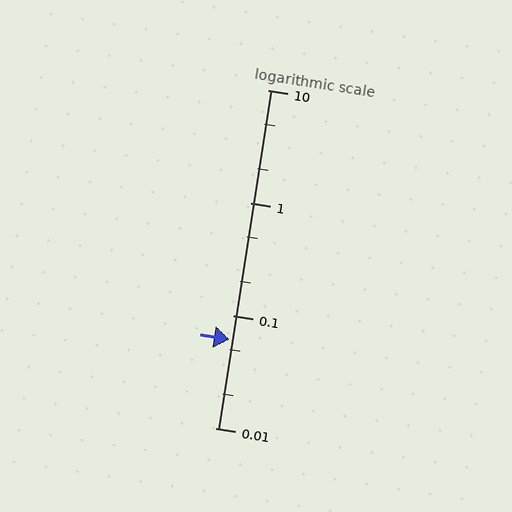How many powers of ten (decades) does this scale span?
The scale spans 3 decades, from 0.01 to 10.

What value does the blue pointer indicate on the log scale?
The pointer indicates approximately 0.061.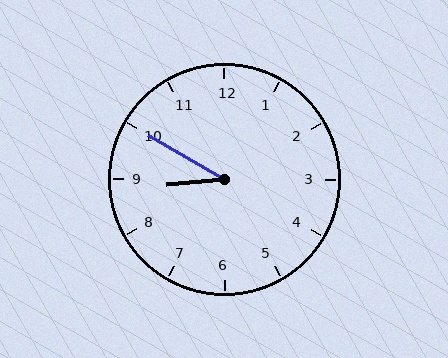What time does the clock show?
8:50.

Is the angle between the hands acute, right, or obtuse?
It is acute.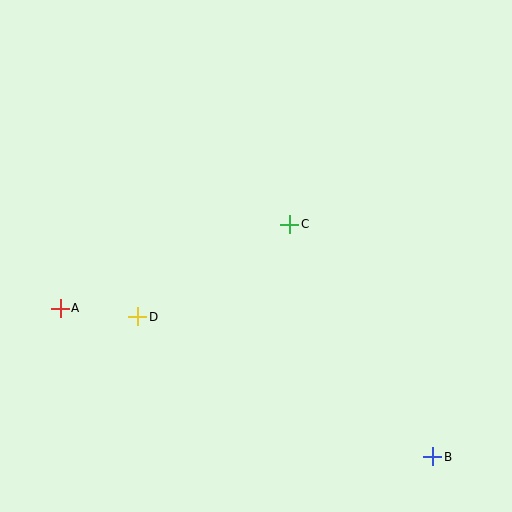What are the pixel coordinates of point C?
Point C is at (290, 224).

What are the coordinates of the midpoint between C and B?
The midpoint between C and B is at (361, 340).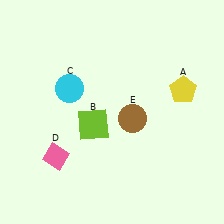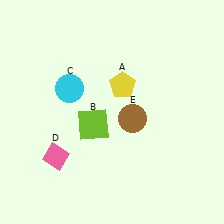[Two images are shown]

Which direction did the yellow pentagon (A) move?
The yellow pentagon (A) moved left.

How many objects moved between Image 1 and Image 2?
1 object moved between the two images.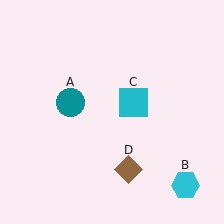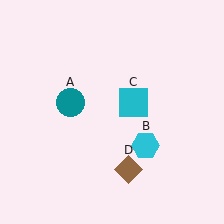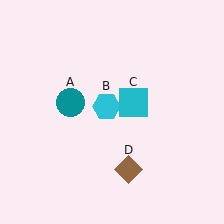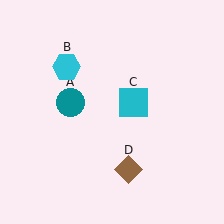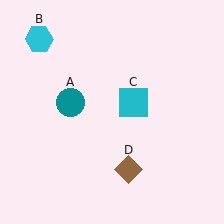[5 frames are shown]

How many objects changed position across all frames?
1 object changed position: cyan hexagon (object B).